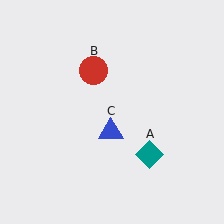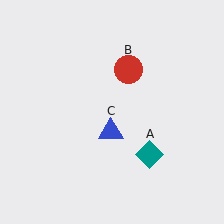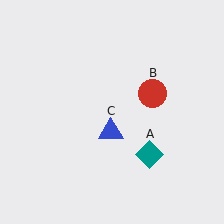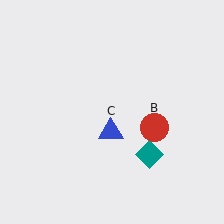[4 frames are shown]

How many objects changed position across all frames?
1 object changed position: red circle (object B).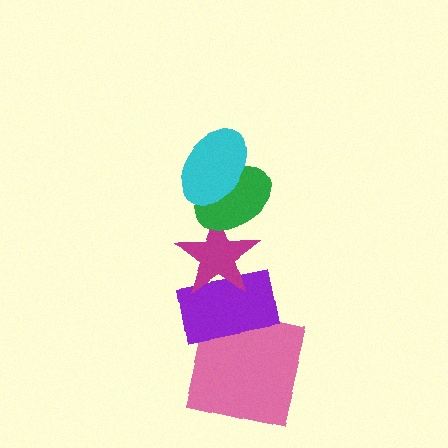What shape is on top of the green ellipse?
The cyan ellipse is on top of the green ellipse.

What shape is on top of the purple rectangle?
The magenta star is on top of the purple rectangle.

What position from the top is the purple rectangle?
The purple rectangle is 4th from the top.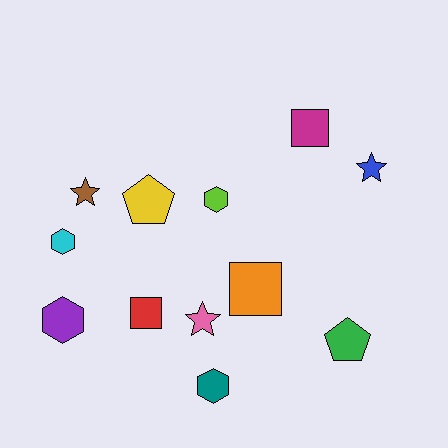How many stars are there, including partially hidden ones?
There are 3 stars.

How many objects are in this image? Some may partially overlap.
There are 12 objects.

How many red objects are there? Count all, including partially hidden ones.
There is 1 red object.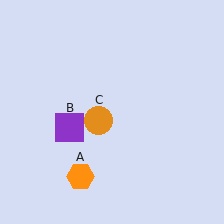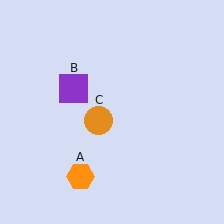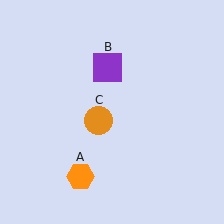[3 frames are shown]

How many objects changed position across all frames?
1 object changed position: purple square (object B).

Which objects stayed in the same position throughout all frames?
Orange hexagon (object A) and orange circle (object C) remained stationary.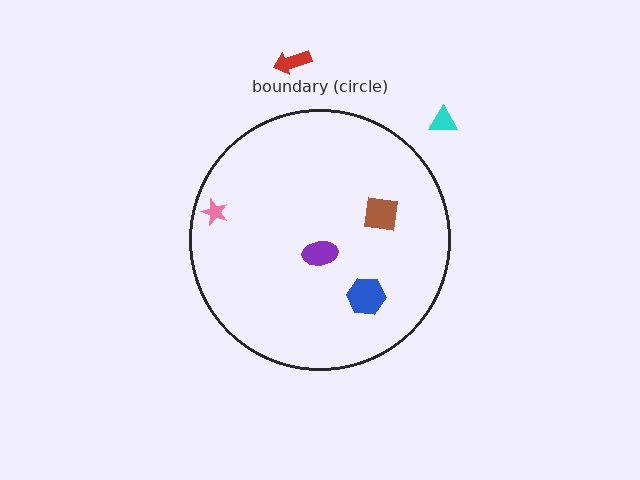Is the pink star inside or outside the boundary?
Inside.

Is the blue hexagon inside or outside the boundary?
Inside.